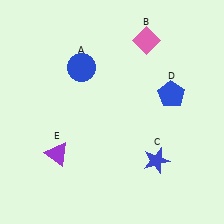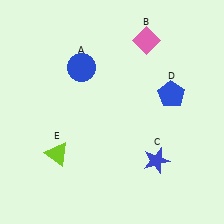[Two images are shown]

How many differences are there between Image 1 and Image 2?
There is 1 difference between the two images.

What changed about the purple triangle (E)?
In Image 1, E is purple. In Image 2, it changed to lime.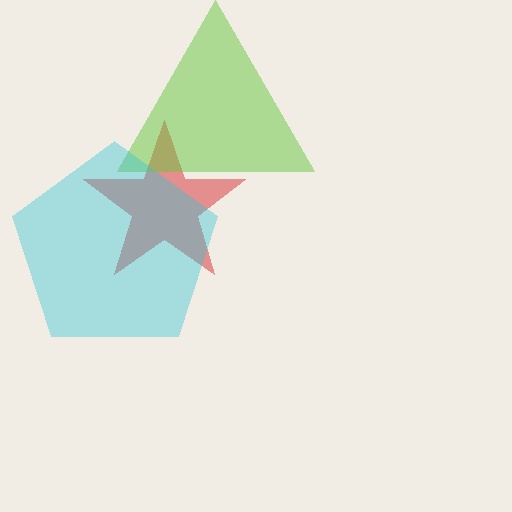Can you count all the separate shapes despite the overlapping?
Yes, there are 3 separate shapes.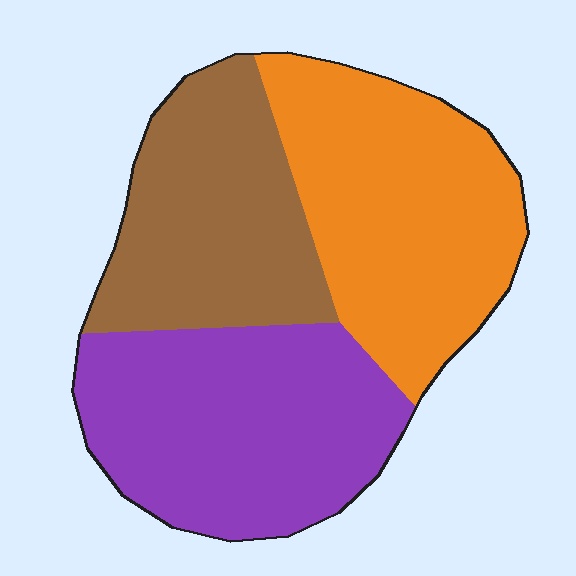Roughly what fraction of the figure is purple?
Purple takes up about three eighths (3/8) of the figure.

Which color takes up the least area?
Brown, at roughly 30%.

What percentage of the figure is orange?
Orange covers roughly 35% of the figure.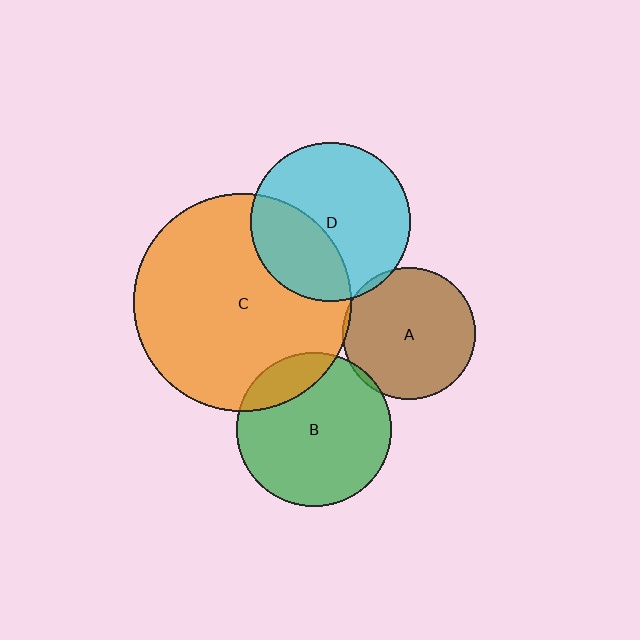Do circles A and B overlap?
Yes.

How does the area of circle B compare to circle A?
Approximately 1.4 times.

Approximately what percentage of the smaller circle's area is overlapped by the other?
Approximately 5%.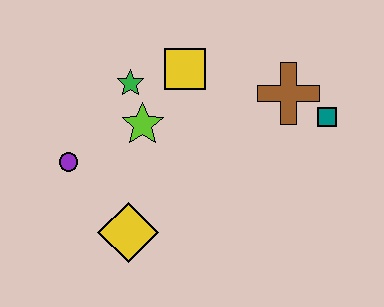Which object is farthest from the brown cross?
The purple circle is farthest from the brown cross.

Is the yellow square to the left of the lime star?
No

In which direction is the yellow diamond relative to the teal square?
The yellow diamond is to the left of the teal square.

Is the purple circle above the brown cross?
No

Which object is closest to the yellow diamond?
The purple circle is closest to the yellow diamond.